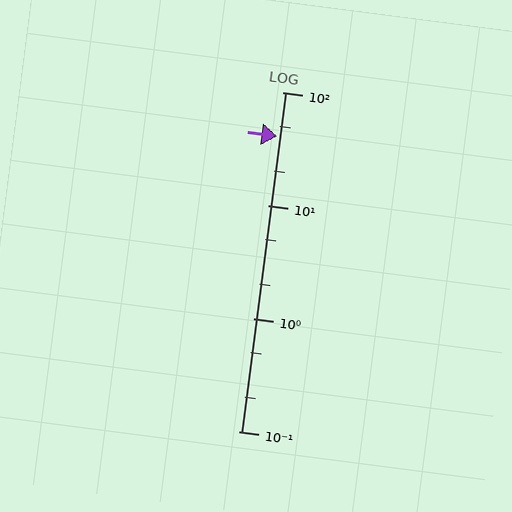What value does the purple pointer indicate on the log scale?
The pointer indicates approximately 41.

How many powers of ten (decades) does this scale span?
The scale spans 3 decades, from 0.1 to 100.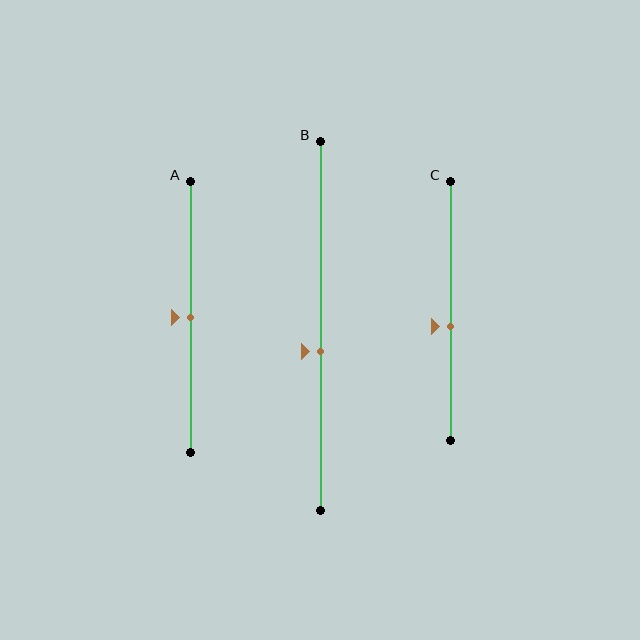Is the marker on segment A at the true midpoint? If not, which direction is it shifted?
Yes, the marker on segment A is at the true midpoint.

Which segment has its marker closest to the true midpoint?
Segment A has its marker closest to the true midpoint.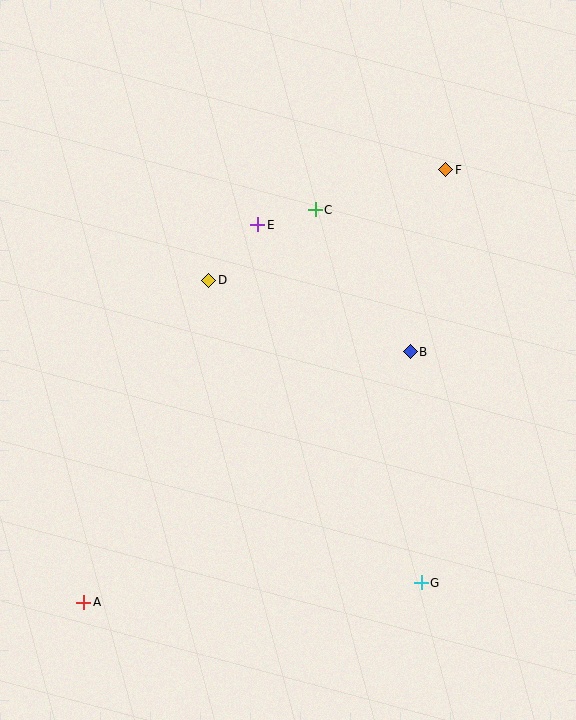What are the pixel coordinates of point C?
Point C is at (315, 210).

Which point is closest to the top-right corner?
Point F is closest to the top-right corner.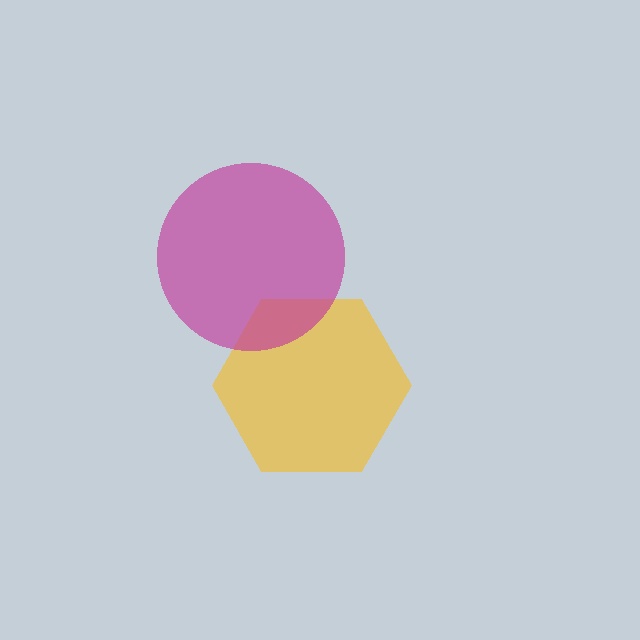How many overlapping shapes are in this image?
There are 2 overlapping shapes in the image.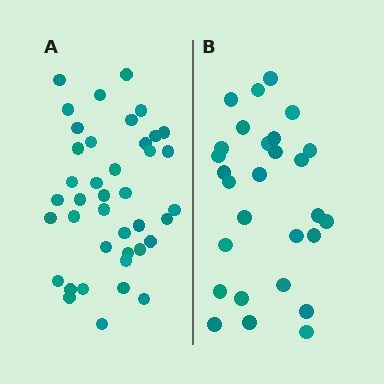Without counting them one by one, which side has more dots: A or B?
Region A (the left region) has more dots.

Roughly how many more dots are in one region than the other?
Region A has roughly 12 or so more dots than region B.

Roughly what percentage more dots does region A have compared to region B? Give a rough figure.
About 45% more.